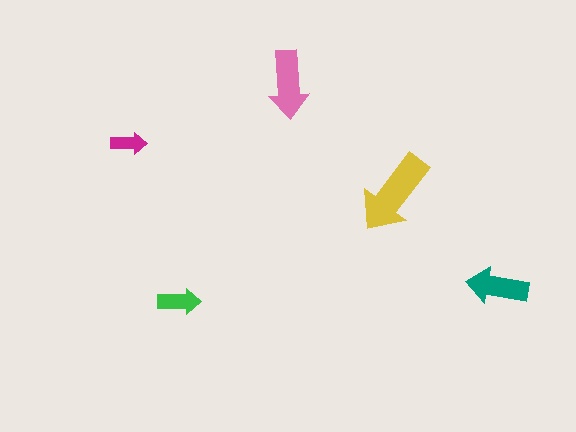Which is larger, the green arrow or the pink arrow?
The pink one.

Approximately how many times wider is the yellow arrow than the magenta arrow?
About 2.5 times wider.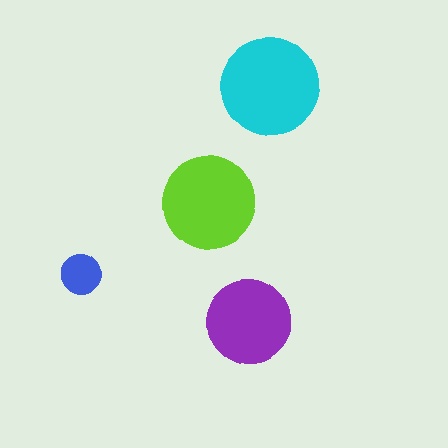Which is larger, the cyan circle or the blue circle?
The cyan one.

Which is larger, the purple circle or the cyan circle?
The cyan one.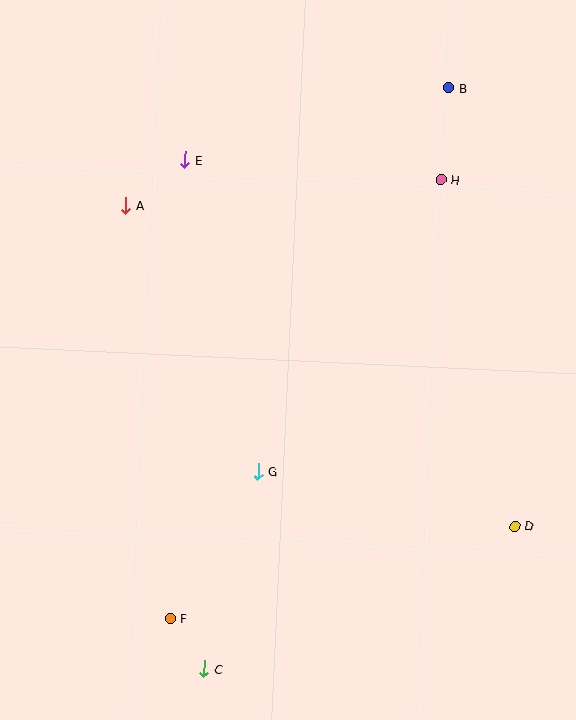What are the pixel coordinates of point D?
Point D is at (515, 526).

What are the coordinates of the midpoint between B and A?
The midpoint between B and A is at (287, 147).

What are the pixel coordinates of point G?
Point G is at (258, 471).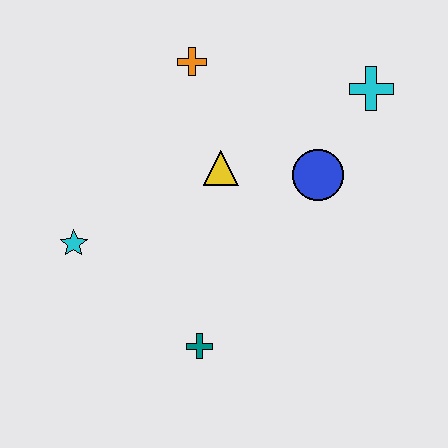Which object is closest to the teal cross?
The cyan star is closest to the teal cross.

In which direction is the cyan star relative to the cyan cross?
The cyan star is to the left of the cyan cross.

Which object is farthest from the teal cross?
The cyan cross is farthest from the teal cross.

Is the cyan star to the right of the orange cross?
No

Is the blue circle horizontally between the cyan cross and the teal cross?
Yes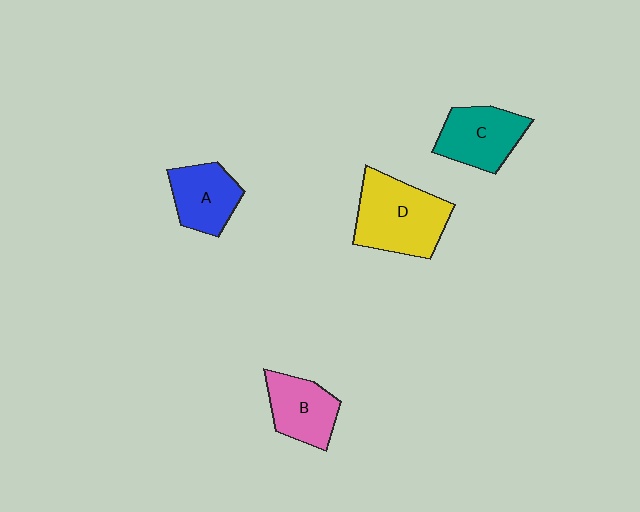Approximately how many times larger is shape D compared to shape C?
Approximately 1.4 times.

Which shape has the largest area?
Shape D (yellow).